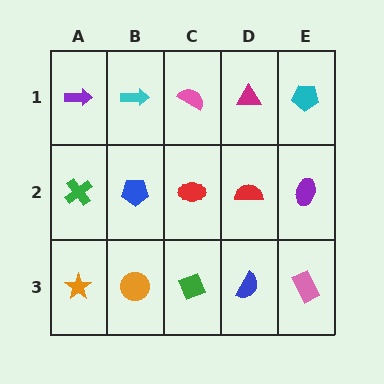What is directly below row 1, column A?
A green cross.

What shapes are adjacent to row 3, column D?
A red semicircle (row 2, column D), a green diamond (row 3, column C), a pink rectangle (row 3, column E).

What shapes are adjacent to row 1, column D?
A red semicircle (row 2, column D), a pink semicircle (row 1, column C), a cyan pentagon (row 1, column E).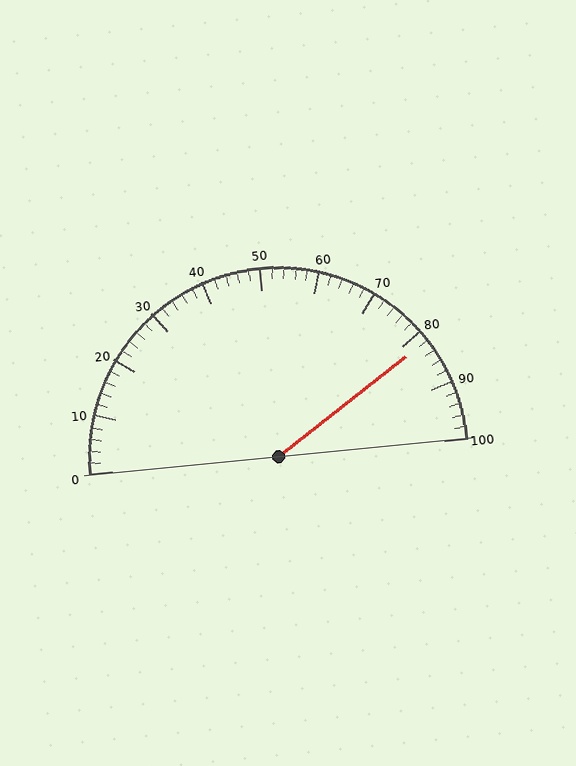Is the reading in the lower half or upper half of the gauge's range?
The reading is in the upper half of the range (0 to 100).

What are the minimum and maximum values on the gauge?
The gauge ranges from 0 to 100.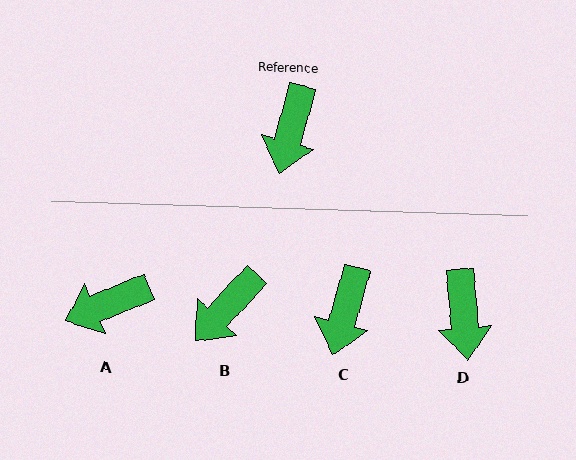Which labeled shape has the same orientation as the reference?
C.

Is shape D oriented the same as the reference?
No, it is off by about 20 degrees.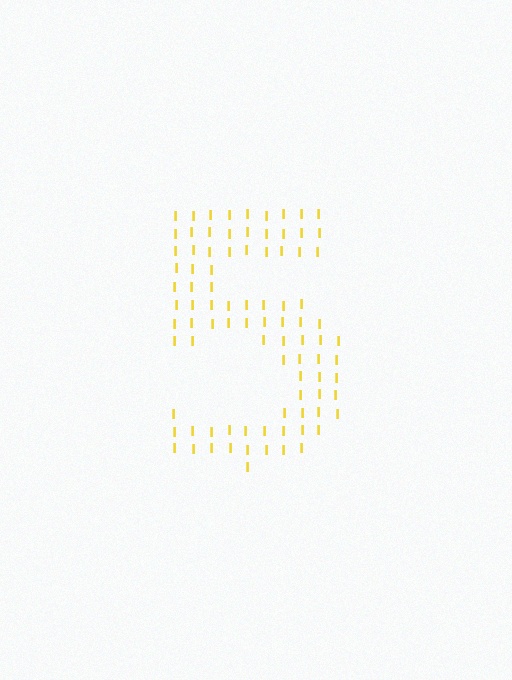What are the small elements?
The small elements are letter I's.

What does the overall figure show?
The overall figure shows the digit 5.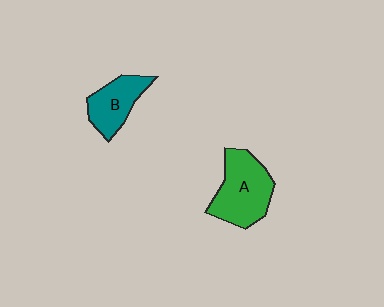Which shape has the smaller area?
Shape B (teal).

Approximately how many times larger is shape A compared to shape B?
Approximately 1.4 times.